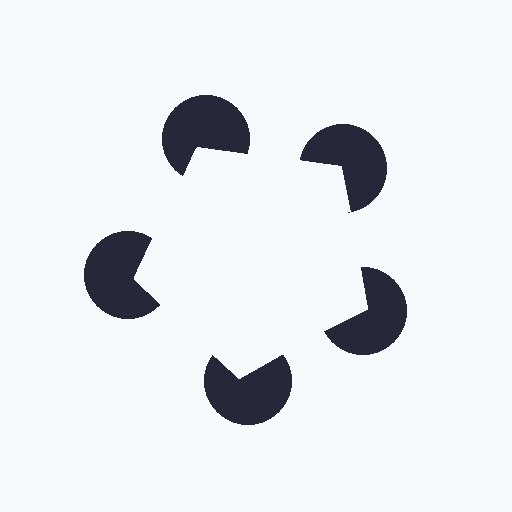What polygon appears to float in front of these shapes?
An illusory pentagon — its edges are inferred from the aligned wedge cuts in the pac-man discs, not physically drawn.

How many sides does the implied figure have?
5 sides.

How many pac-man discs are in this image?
There are 5 — one at each vertex of the illusory pentagon.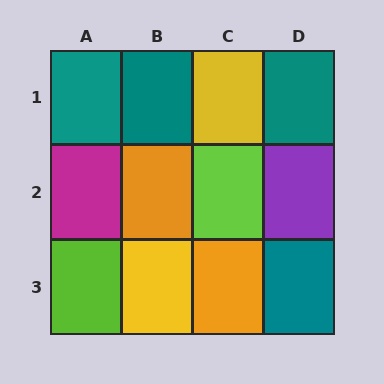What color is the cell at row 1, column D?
Teal.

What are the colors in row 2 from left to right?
Magenta, orange, lime, purple.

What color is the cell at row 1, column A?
Teal.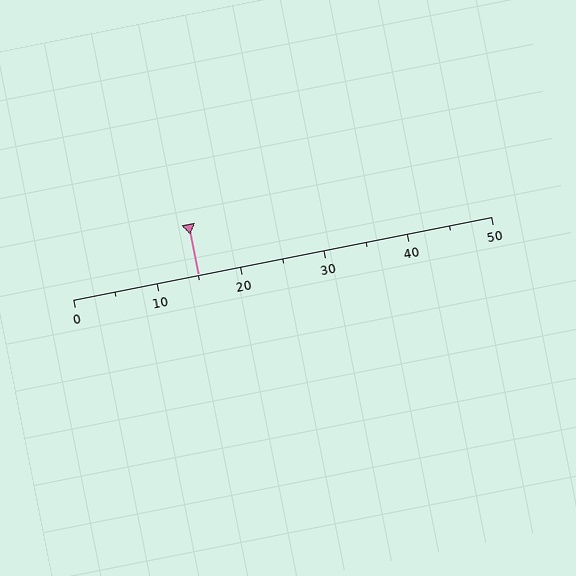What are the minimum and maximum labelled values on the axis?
The axis runs from 0 to 50.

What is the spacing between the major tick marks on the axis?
The major ticks are spaced 10 apart.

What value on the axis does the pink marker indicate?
The marker indicates approximately 15.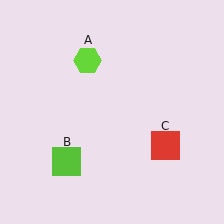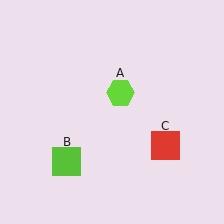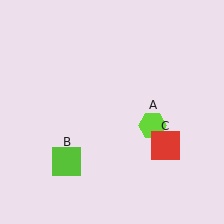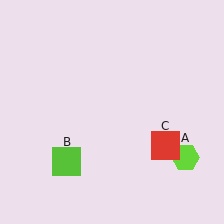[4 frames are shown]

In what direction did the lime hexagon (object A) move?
The lime hexagon (object A) moved down and to the right.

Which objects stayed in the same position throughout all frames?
Lime square (object B) and red square (object C) remained stationary.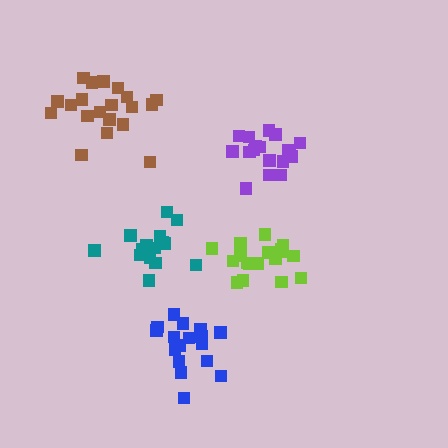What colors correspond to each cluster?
The clusters are colored: blue, brown, lime, purple, teal.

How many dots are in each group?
Group 1: 17 dots, Group 2: 20 dots, Group 3: 19 dots, Group 4: 19 dots, Group 5: 15 dots (90 total).